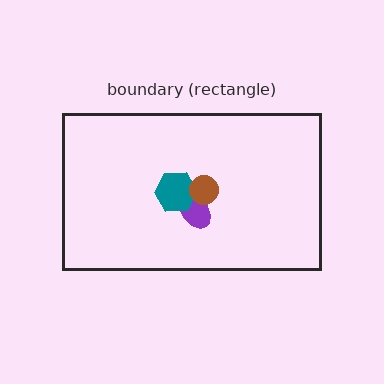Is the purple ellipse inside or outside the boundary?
Inside.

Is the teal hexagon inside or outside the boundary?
Inside.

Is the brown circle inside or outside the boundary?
Inside.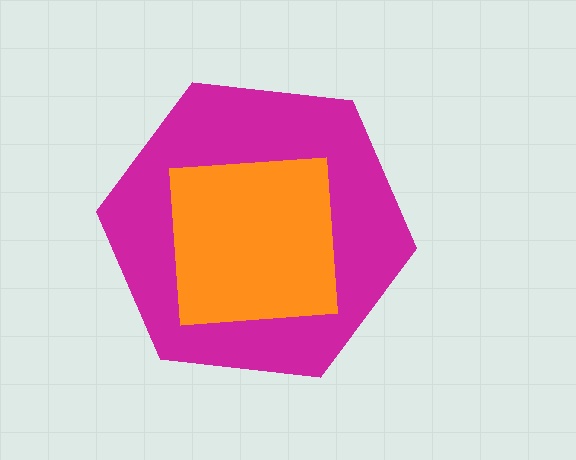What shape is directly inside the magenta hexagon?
The orange square.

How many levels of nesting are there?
2.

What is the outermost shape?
The magenta hexagon.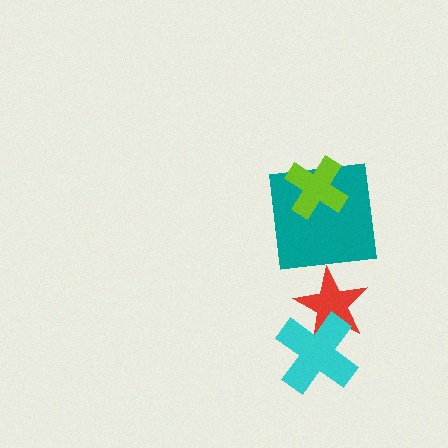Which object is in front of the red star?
The cyan cross is in front of the red star.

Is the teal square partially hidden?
Yes, it is partially covered by another shape.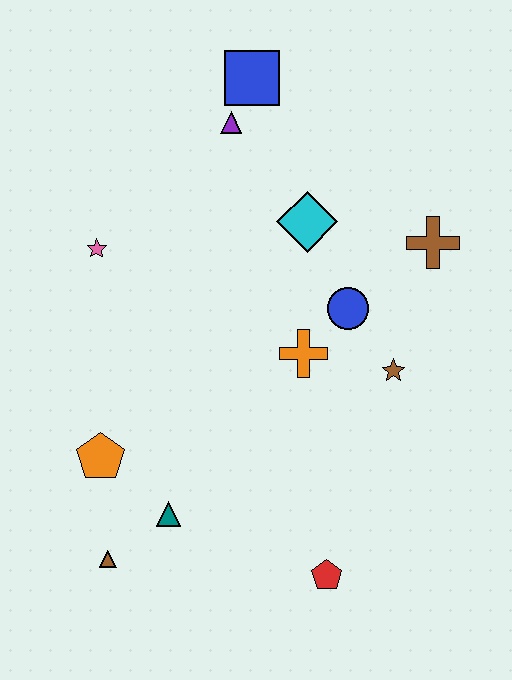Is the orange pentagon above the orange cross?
No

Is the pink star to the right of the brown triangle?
No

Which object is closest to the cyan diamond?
The blue circle is closest to the cyan diamond.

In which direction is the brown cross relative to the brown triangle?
The brown cross is to the right of the brown triangle.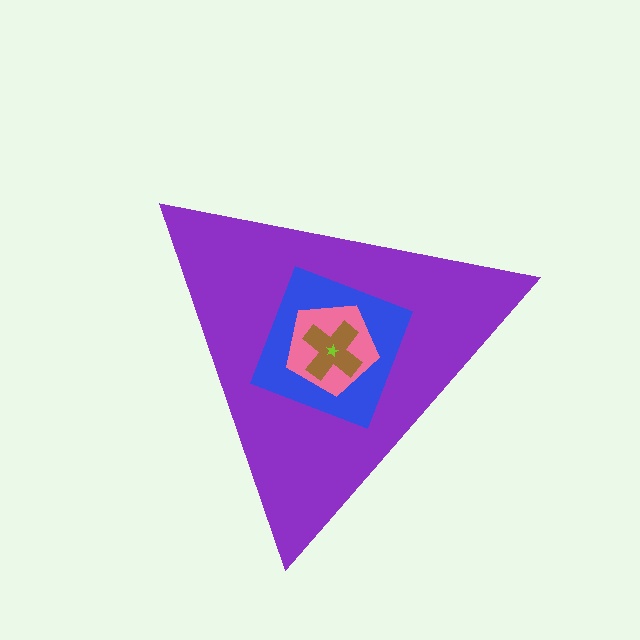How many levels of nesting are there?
5.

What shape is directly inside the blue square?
The pink pentagon.